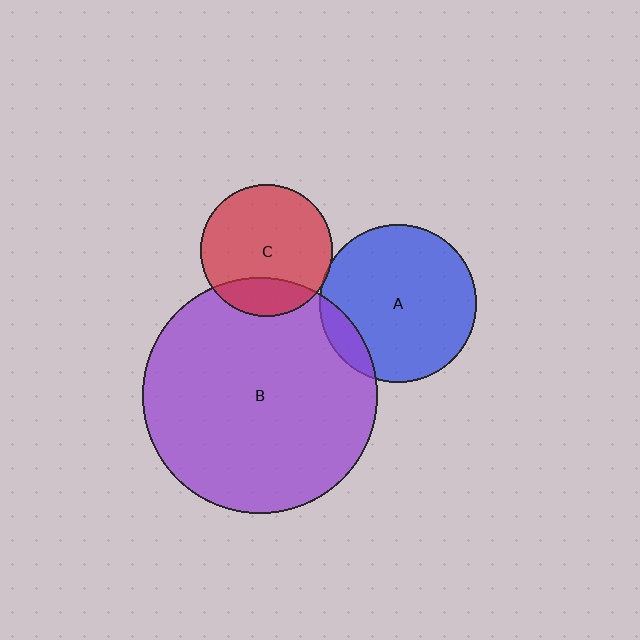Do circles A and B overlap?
Yes.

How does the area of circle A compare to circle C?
Approximately 1.4 times.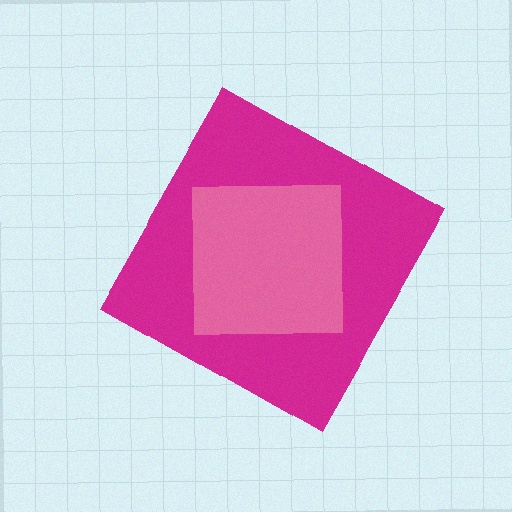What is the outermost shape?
The magenta diamond.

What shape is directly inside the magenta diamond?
The pink square.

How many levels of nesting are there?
2.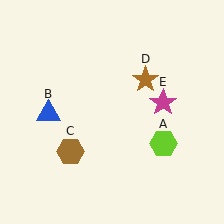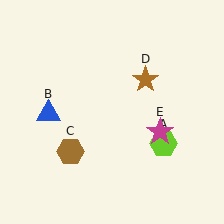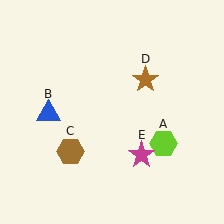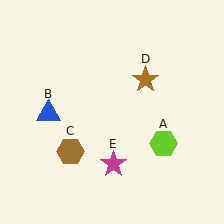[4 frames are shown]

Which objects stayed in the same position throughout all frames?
Lime hexagon (object A) and blue triangle (object B) and brown hexagon (object C) and brown star (object D) remained stationary.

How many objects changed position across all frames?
1 object changed position: magenta star (object E).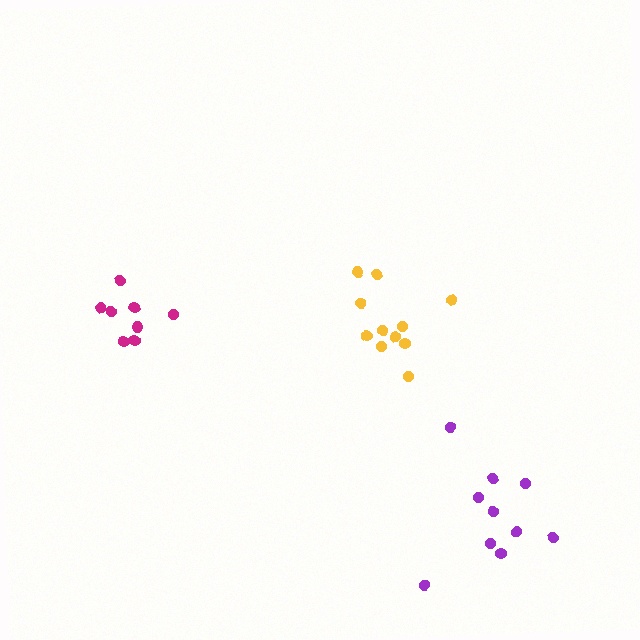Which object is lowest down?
The purple cluster is bottommost.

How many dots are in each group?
Group 1: 11 dots, Group 2: 8 dots, Group 3: 10 dots (29 total).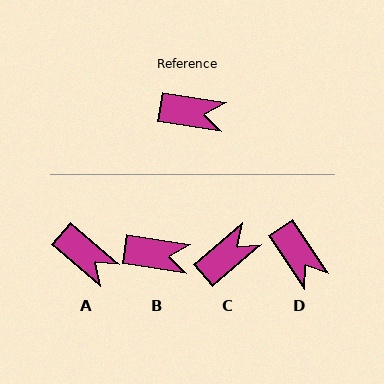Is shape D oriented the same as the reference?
No, it is off by about 48 degrees.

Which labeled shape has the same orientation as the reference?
B.